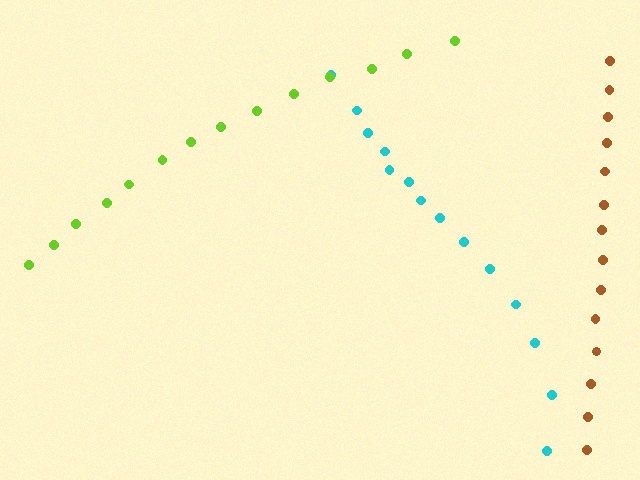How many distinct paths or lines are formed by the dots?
There are 3 distinct paths.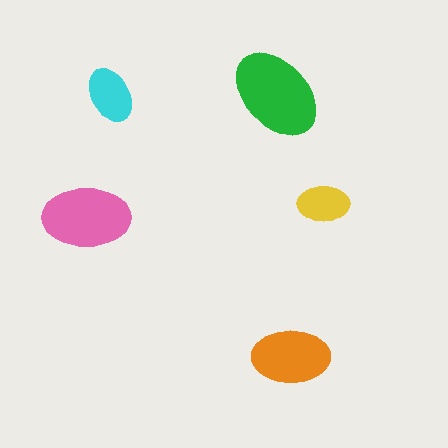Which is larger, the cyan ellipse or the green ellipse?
The green one.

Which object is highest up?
The green ellipse is topmost.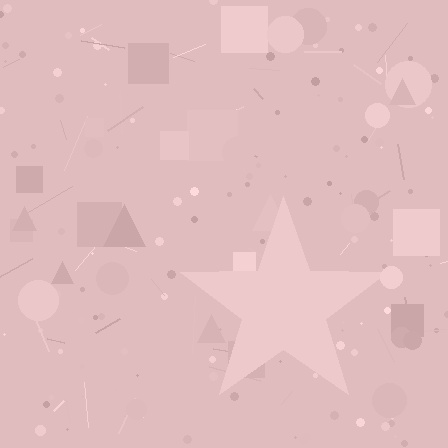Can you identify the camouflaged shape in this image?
The camouflaged shape is a star.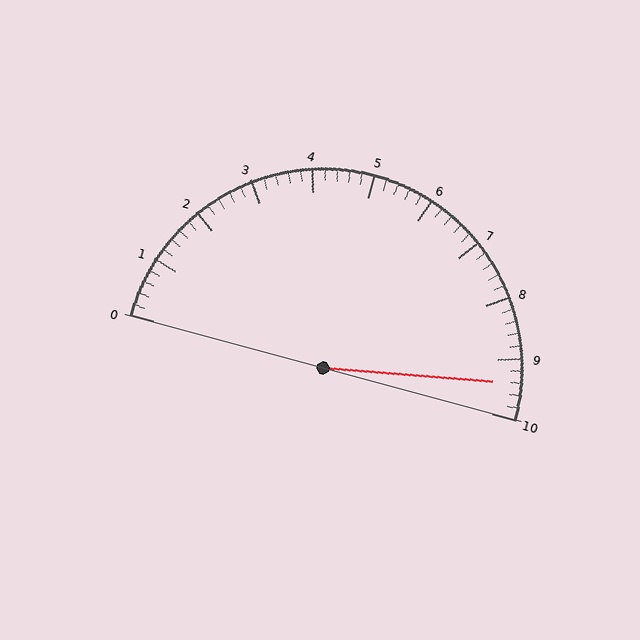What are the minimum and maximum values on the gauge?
The gauge ranges from 0 to 10.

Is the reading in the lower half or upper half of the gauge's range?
The reading is in the upper half of the range (0 to 10).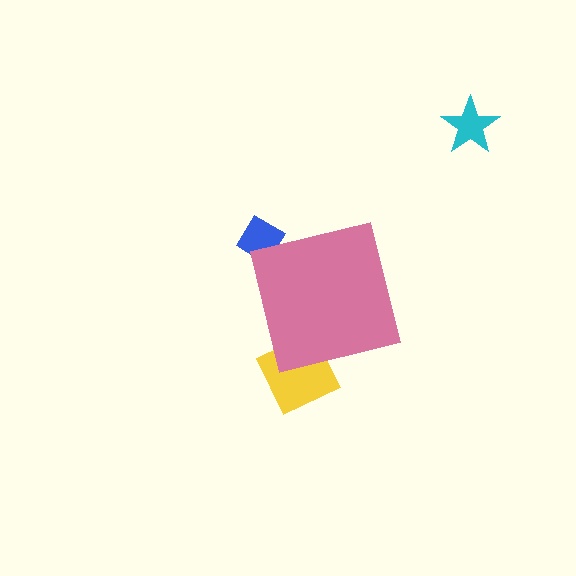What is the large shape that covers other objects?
A pink square.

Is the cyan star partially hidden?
No, the cyan star is fully visible.